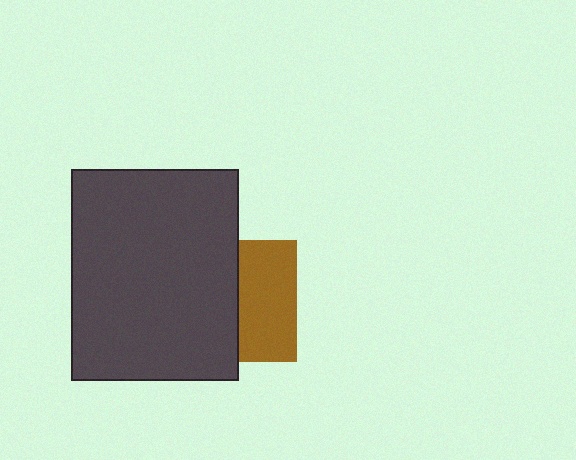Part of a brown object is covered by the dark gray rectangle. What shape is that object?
It is a square.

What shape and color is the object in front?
The object in front is a dark gray rectangle.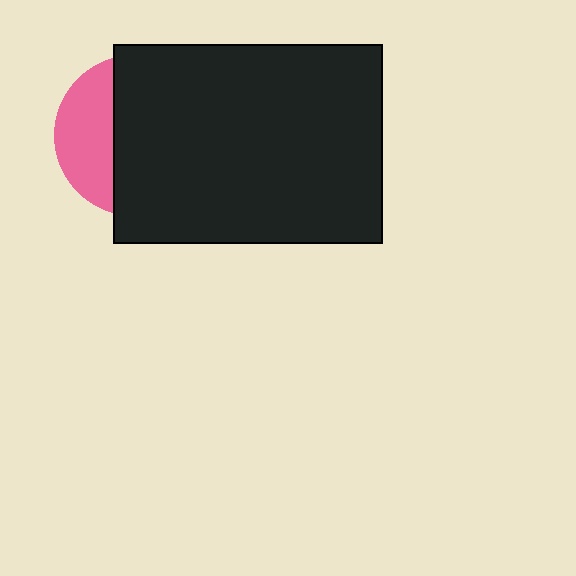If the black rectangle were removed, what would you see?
You would see the complete pink circle.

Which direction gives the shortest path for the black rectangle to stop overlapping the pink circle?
Moving right gives the shortest separation.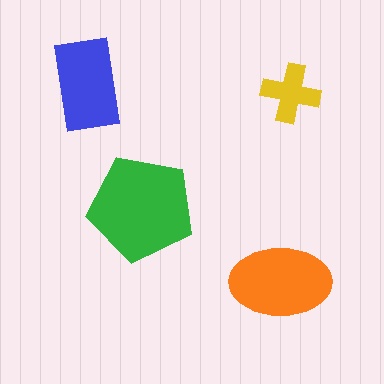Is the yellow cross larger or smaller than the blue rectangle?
Smaller.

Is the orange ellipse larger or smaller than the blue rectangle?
Larger.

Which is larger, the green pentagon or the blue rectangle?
The green pentagon.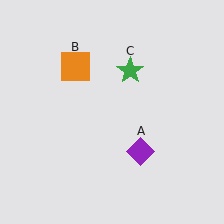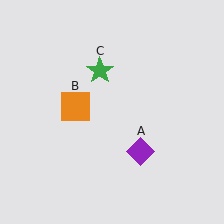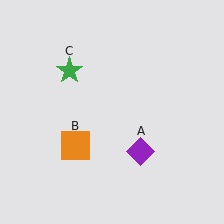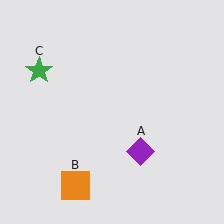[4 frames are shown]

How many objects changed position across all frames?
2 objects changed position: orange square (object B), green star (object C).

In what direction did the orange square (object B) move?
The orange square (object B) moved down.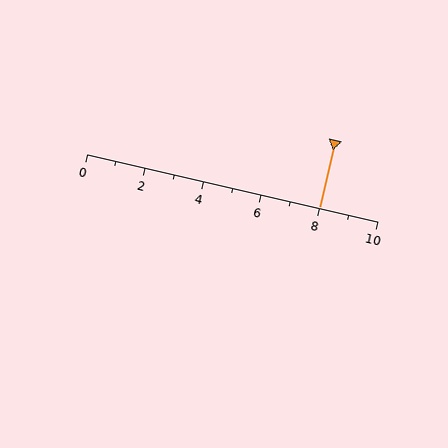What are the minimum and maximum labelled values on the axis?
The axis runs from 0 to 10.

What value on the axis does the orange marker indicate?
The marker indicates approximately 8.